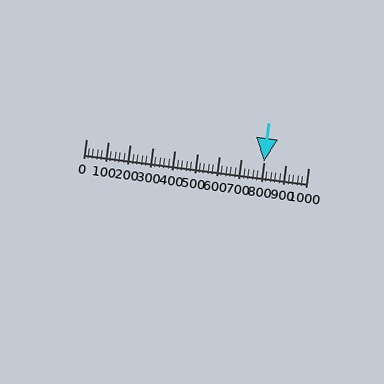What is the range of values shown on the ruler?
The ruler shows values from 0 to 1000.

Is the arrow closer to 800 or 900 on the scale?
The arrow is closer to 800.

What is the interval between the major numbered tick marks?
The major tick marks are spaced 100 units apart.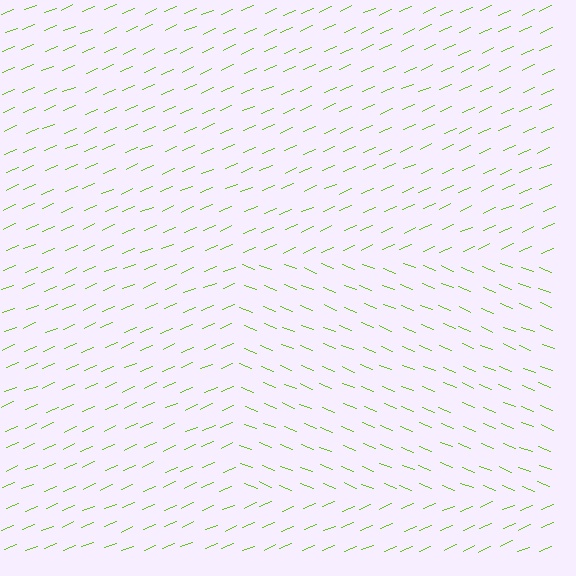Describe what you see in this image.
The image is filled with small lime line segments. A rectangle region in the image has lines oriented differently from the surrounding lines, creating a visible texture boundary.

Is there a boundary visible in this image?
Yes, there is a texture boundary formed by a change in line orientation.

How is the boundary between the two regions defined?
The boundary is defined purely by a change in line orientation (approximately 45 degrees difference). All lines are the same color and thickness.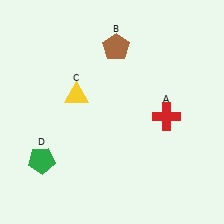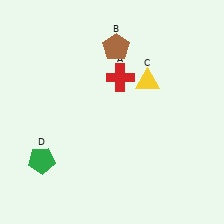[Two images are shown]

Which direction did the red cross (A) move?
The red cross (A) moved left.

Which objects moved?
The objects that moved are: the red cross (A), the yellow triangle (C).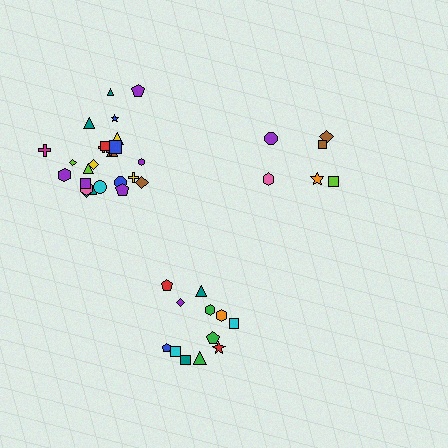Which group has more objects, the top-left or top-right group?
The top-left group.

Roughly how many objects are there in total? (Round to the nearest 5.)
Roughly 45 objects in total.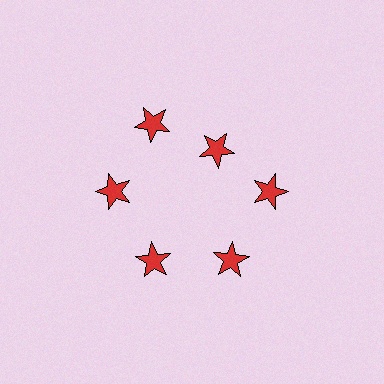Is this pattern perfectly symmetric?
No. The 6 red stars are arranged in a ring, but one element near the 1 o'clock position is pulled inward toward the center, breaking the 6-fold rotational symmetry.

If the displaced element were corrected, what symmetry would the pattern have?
It would have 6-fold rotational symmetry — the pattern would map onto itself every 60 degrees.